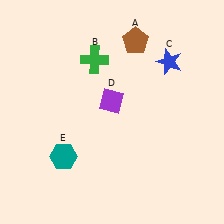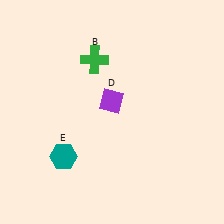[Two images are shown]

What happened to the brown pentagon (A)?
The brown pentagon (A) was removed in Image 2. It was in the top-right area of Image 1.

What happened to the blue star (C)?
The blue star (C) was removed in Image 2. It was in the top-right area of Image 1.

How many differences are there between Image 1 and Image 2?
There are 2 differences between the two images.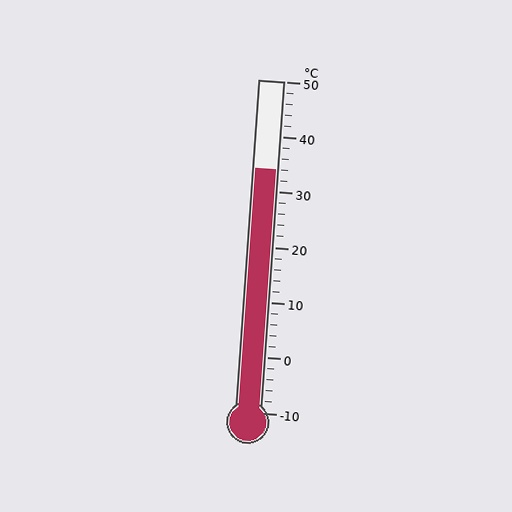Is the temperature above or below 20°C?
The temperature is above 20°C.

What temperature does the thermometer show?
The thermometer shows approximately 34°C.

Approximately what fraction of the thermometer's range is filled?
The thermometer is filled to approximately 75% of its range.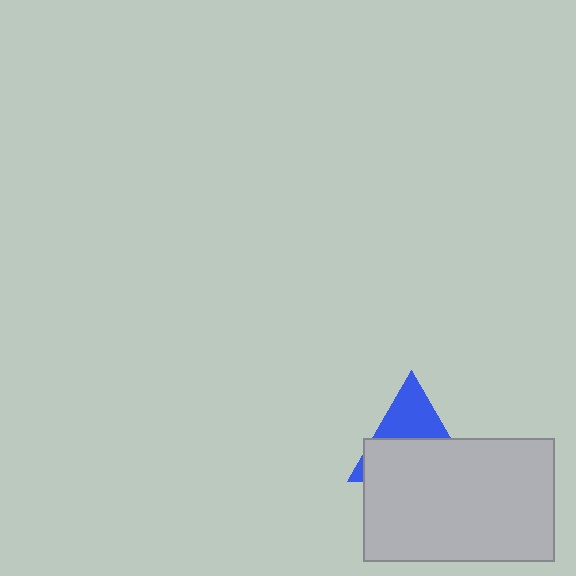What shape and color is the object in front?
The object in front is a light gray rectangle.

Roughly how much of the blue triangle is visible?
A small part of it is visible (roughly 40%).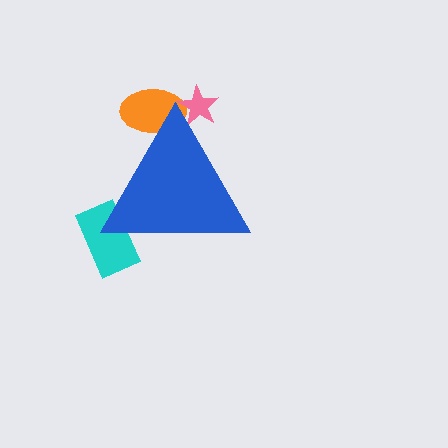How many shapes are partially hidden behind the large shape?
3 shapes are partially hidden.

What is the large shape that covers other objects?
A blue triangle.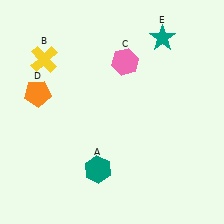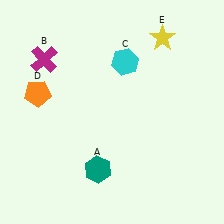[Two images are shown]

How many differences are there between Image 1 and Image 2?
There are 3 differences between the two images.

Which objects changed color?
B changed from yellow to magenta. C changed from pink to cyan. E changed from teal to yellow.